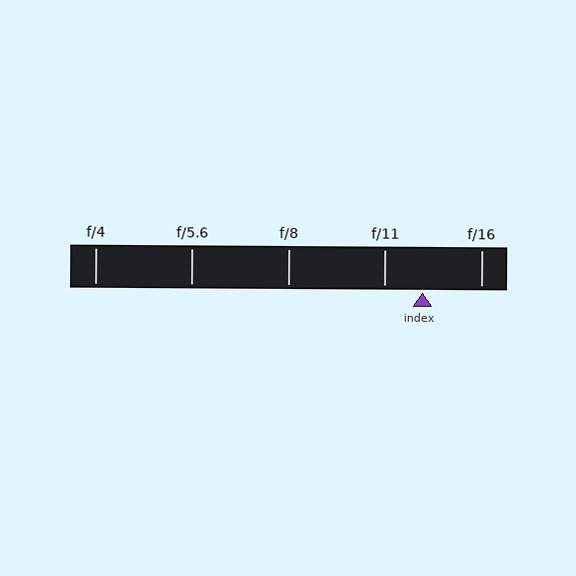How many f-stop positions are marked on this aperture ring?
There are 5 f-stop positions marked.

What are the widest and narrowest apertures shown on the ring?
The widest aperture shown is f/4 and the narrowest is f/16.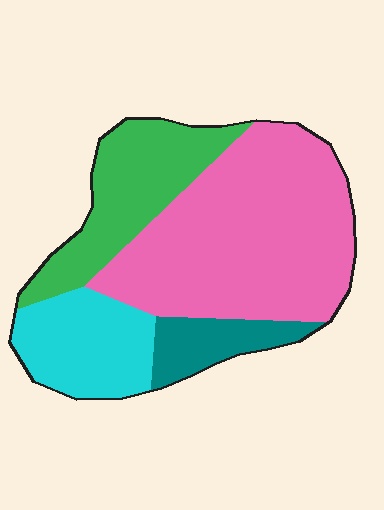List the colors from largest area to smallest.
From largest to smallest: pink, green, cyan, teal.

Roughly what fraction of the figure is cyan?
Cyan takes up about one sixth (1/6) of the figure.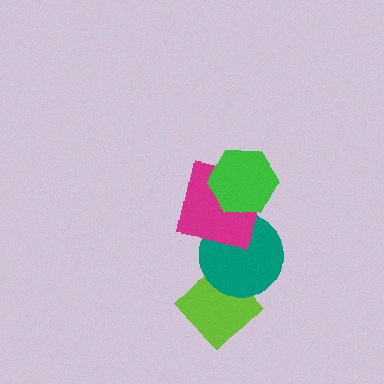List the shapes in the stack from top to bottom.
From top to bottom: the green hexagon, the magenta square, the teal circle, the lime diamond.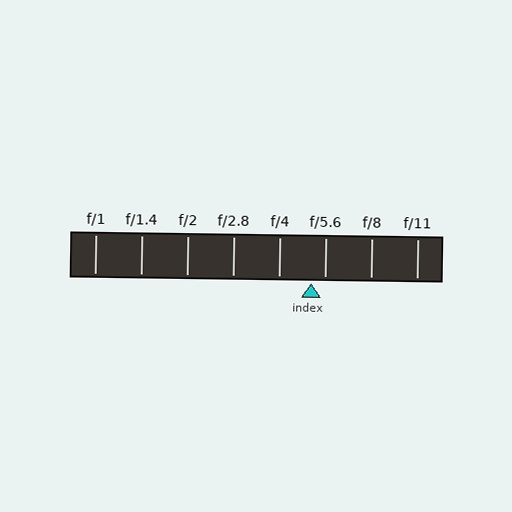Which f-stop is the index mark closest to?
The index mark is closest to f/5.6.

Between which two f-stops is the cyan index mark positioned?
The index mark is between f/4 and f/5.6.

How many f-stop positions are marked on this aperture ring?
There are 8 f-stop positions marked.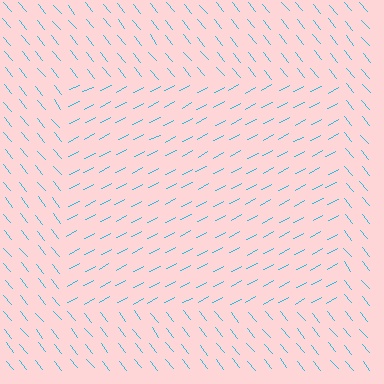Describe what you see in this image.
The image is filled with small cyan line segments. A rectangle region in the image has lines oriented differently from the surrounding lines, creating a visible texture boundary.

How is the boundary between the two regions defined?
The boundary is defined purely by a change in line orientation (approximately 79 degrees difference). All lines are the same color and thickness.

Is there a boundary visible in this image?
Yes, there is a texture boundary formed by a change in line orientation.